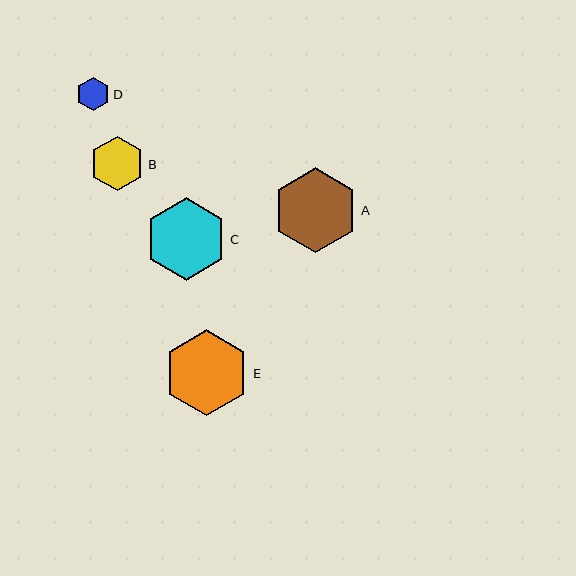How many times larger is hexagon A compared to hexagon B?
Hexagon A is approximately 1.6 times the size of hexagon B.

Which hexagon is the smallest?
Hexagon D is the smallest with a size of approximately 34 pixels.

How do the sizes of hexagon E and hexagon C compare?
Hexagon E and hexagon C are approximately the same size.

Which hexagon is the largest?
Hexagon E is the largest with a size of approximately 86 pixels.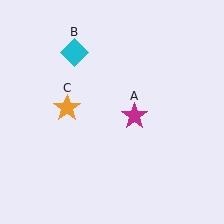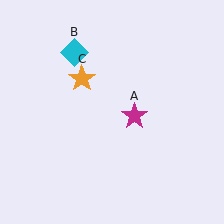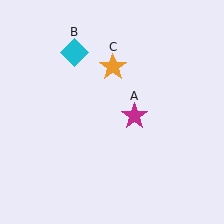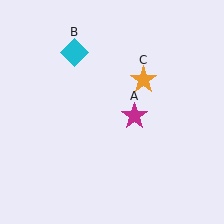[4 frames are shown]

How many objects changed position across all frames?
1 object changed position: orange star (object C).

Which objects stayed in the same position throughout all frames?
Magenta star (object A) and cyan diamond (object B) remained stationary.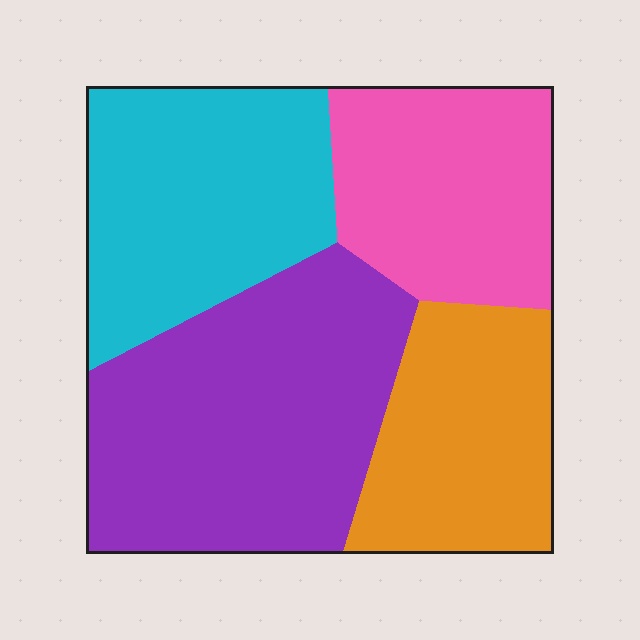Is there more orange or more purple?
Purple.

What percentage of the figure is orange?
Orange takes up about one fifth (1/5) of the figure.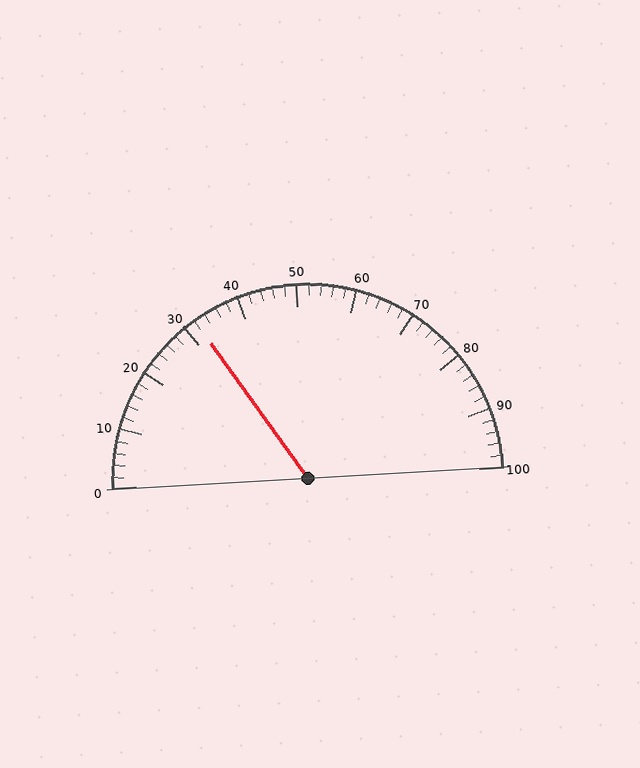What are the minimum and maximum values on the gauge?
The gauge ranges from 0 to 100.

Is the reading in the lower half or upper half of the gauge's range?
The reading is in the lower half of the range (0 to 100).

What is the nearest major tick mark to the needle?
The nearest major tick mark is 30.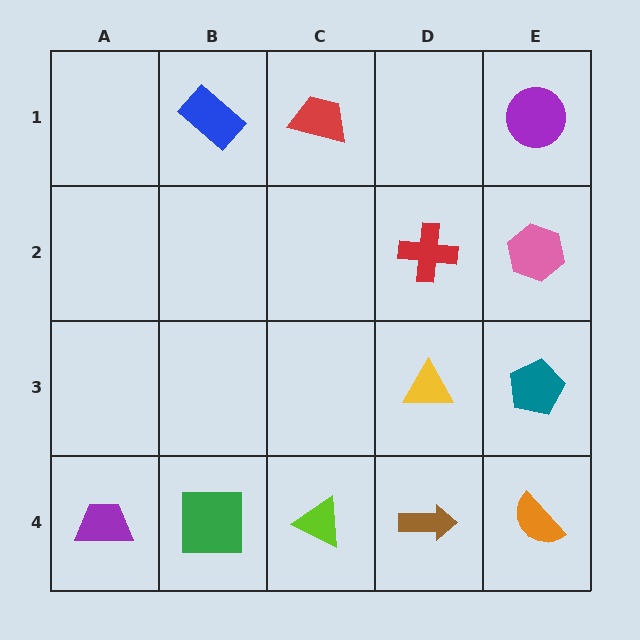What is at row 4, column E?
An orange semicircle.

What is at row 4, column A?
A purple trapezoid.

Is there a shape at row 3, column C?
No, that cell is empty.